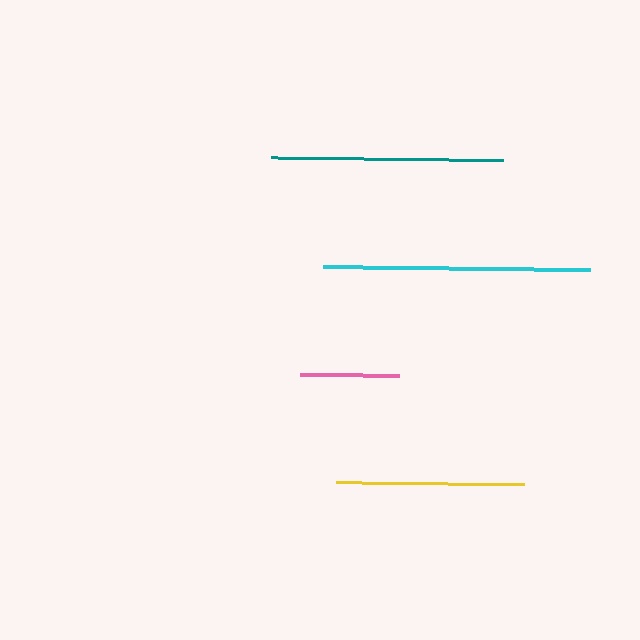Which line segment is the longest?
The cyan line is the longest at approximately 266 pixels.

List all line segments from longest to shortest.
From longest to shortest: cyan, teal, yellow, pink.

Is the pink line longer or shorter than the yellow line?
The yellow line is longer than the pink line.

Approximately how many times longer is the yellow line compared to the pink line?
The yellow line is approximately 1.9 times the length of the pink line.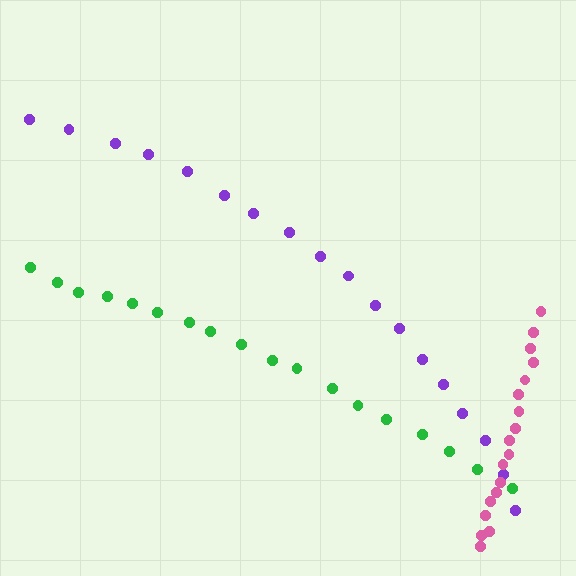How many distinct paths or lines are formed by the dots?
There are 3 distinct paths.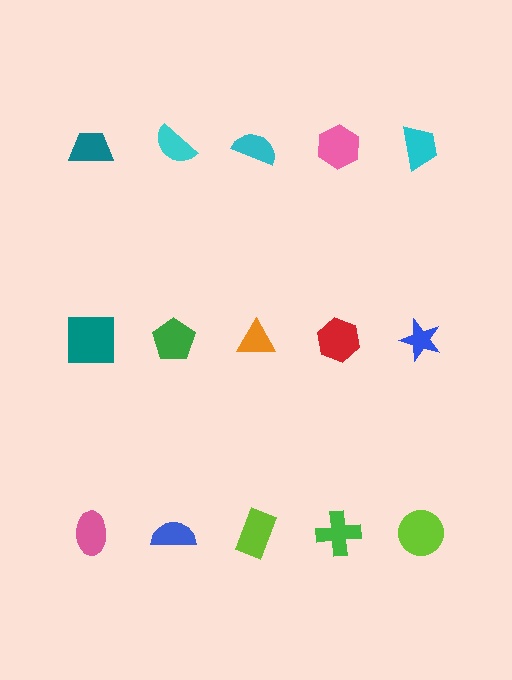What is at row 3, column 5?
A lime circle.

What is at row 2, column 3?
An orange triangle.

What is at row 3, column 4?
A green cross.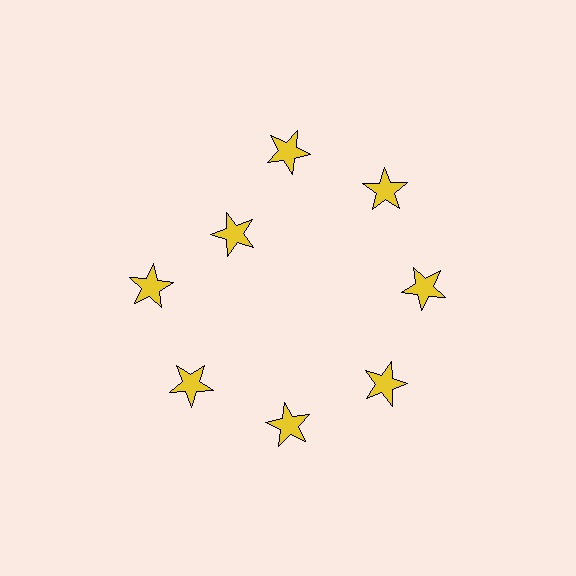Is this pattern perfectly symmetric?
No. The 8 yellow stars are arranged in a ring, but one element near the 10 o'clock position is pulled inward toward the center, breaking the 8-fold rotational symmetry.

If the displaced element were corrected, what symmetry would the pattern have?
It would have 8-fold rotational symmetry — the pattern would map onto itself every 45 degrees.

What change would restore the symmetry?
The symmetry would be restored by moving it outward, back onto the ring so that all 8 stars sit at equal angles and equal distance from the center.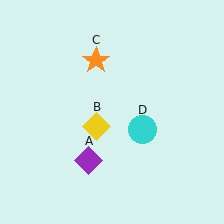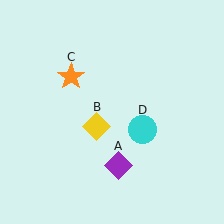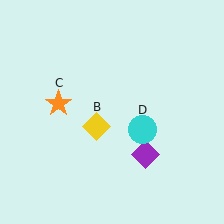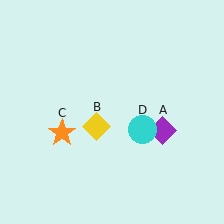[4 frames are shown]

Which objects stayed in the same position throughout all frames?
Yellow diamond (object B) and cyan circle (object D) remained stationary.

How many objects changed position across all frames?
2 objects changed position: purple diamond (object A), orange star (object C).